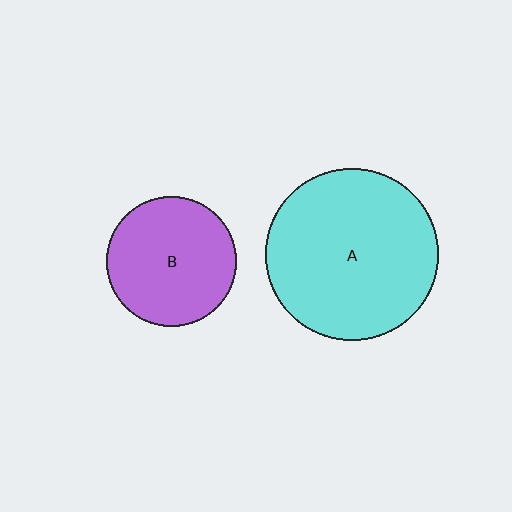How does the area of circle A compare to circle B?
Approximately 1.8 times.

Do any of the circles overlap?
No, none of the circles overlap.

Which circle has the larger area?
Circle A (cyan).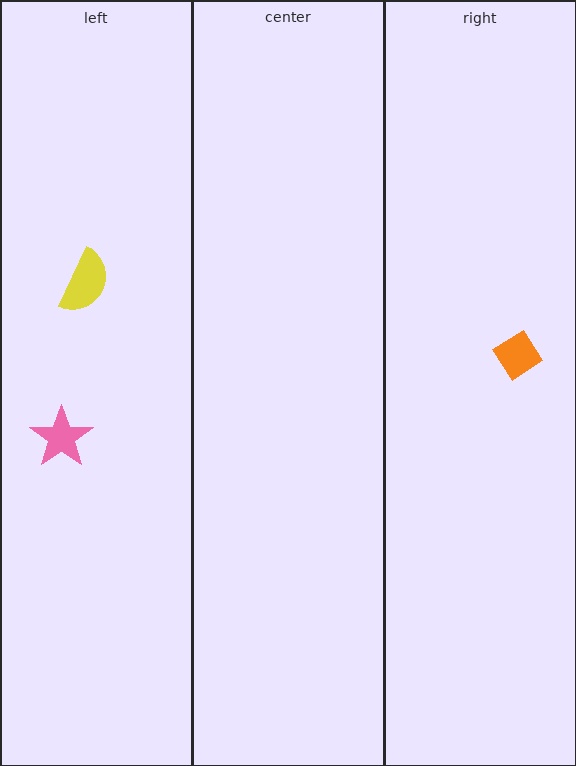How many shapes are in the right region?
1.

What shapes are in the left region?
The yellow semicircle, the pink star.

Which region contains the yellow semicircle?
The left region.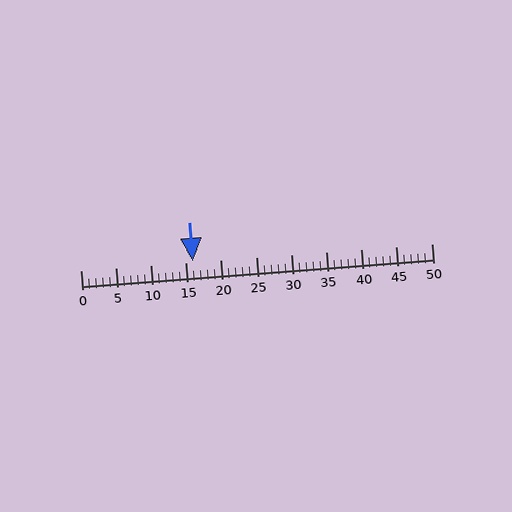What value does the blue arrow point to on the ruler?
The blue arrow points to approximately 16.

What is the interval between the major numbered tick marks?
The major tick marks are spaced 5 units apart.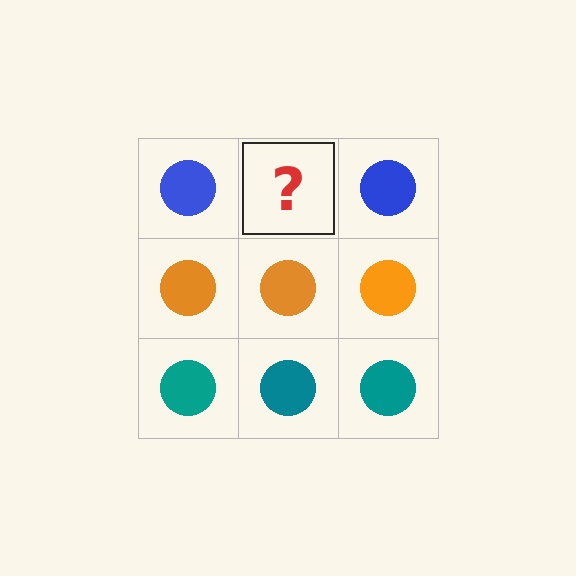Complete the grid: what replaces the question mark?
The question mark should be replaced with a blue circle.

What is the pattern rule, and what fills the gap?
The rule is that each row has a consistent color. The gap should be filled with a blue circle.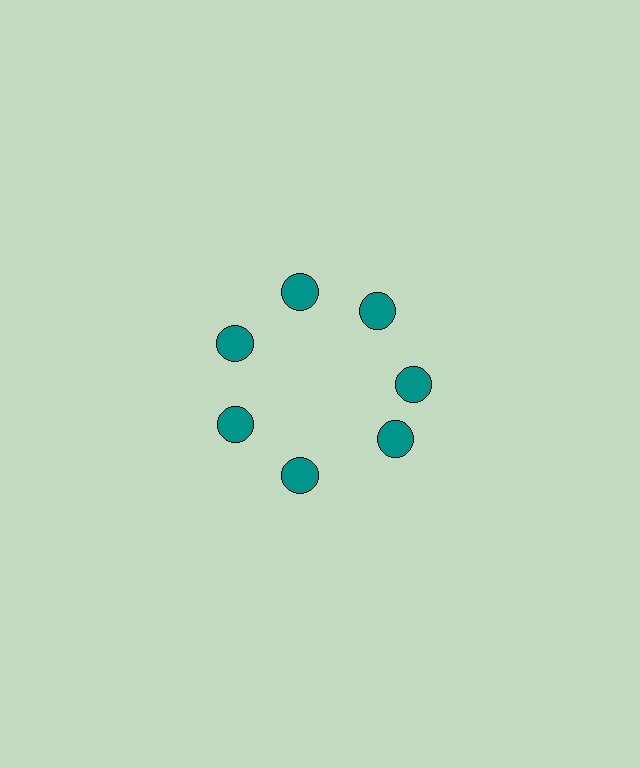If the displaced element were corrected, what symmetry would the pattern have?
It would have 7-fold rotational symmetry — the pattern would map onto itself every 51 degrees.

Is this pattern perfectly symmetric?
No. The 7 teal circles are arranged in a ring, but one element near the 5 o'clock position is rotated out of alignment along the ring, breaking the 7-fold rotational symmetry.